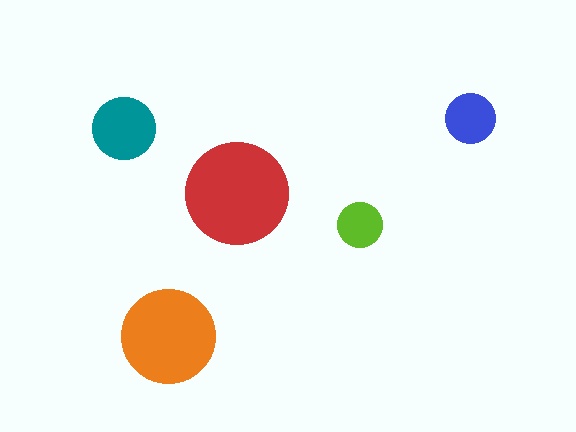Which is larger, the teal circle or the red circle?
The red one.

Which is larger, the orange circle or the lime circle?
The orange one.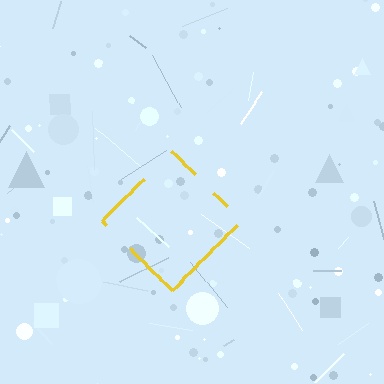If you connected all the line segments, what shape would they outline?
They would outline a diamond.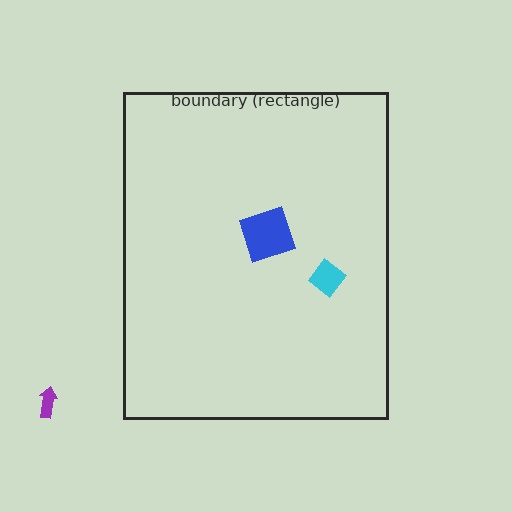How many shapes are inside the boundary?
2 inside, 1 outside.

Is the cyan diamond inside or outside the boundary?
Inside.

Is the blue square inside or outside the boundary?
Inside.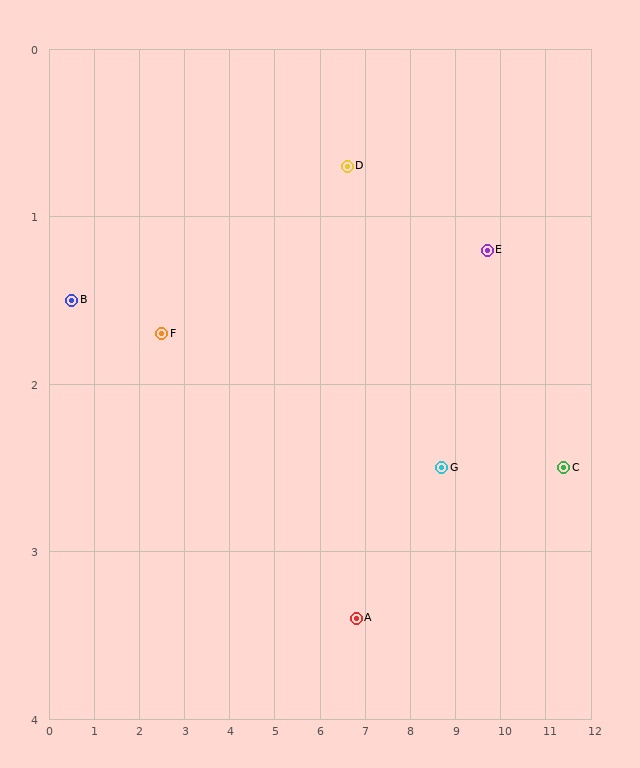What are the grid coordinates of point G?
Point G is at approximately (8.7, 2.5).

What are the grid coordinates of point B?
Point B is at approximately (0.5, 1.5).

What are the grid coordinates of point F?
Point F is at approximately (2.5, 1.7).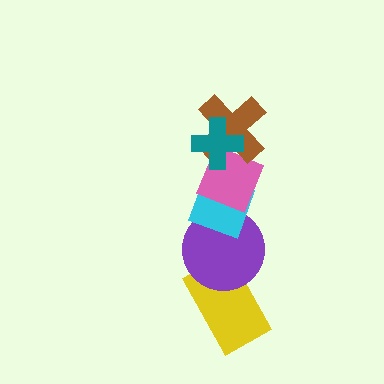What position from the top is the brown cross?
The brown cross is 2nd from the top.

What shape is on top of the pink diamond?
The brown cross is on top of the pink diamond.